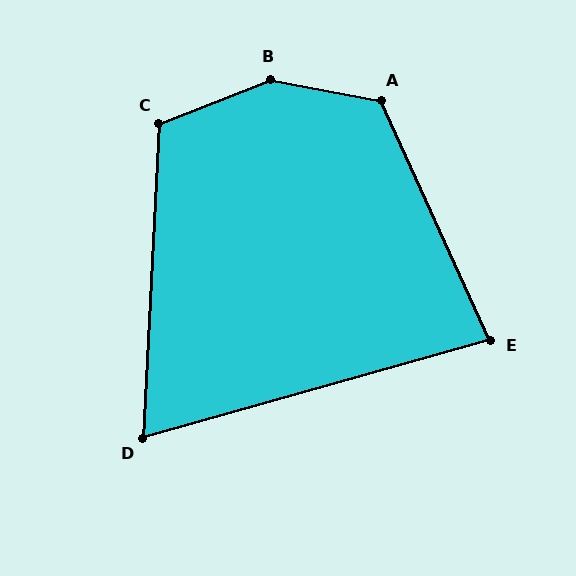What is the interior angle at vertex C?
Approximately 114 degrees (obtuse).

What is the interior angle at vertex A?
Approximately 125 degrees (obtuse).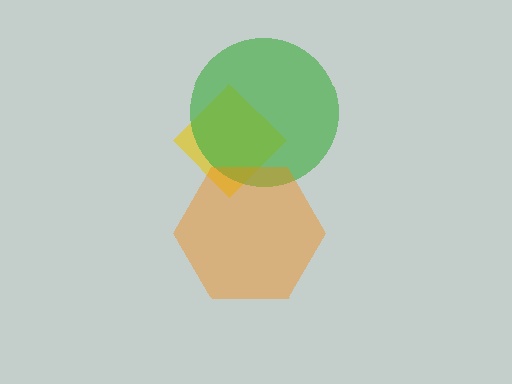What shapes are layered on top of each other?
The layered shapes are: a yellow diamond, a green circle, an orange hexagon.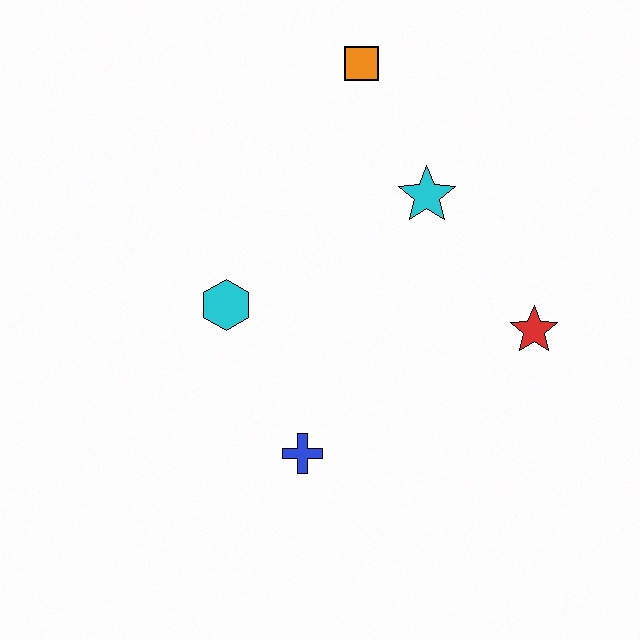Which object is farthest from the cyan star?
The blue cross is farthest from the cyan star.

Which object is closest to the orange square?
The cyan star is closest to the orange square.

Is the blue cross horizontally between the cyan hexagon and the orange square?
Yes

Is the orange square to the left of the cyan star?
Yes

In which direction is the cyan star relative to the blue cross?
The cyan star is above the blue cross.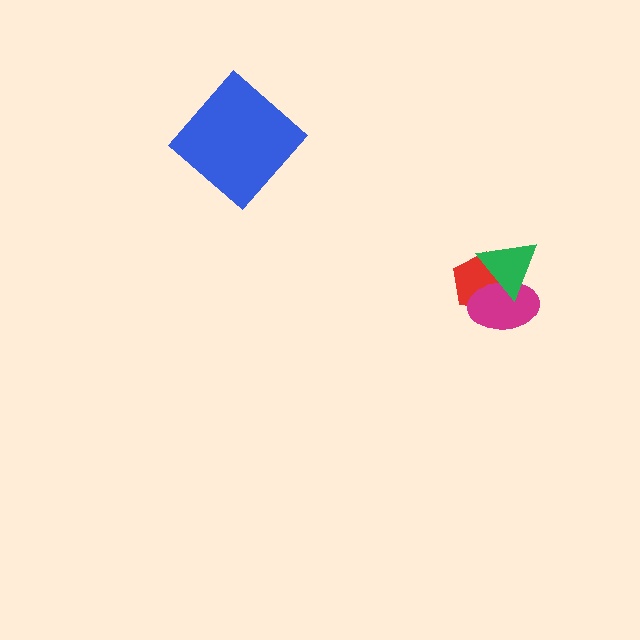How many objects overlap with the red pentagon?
2 objects overlap with the red pentagon.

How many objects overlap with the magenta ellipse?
2 objects overlap with the magenta ellipse.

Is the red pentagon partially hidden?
Yes, it is partially covered by another shape.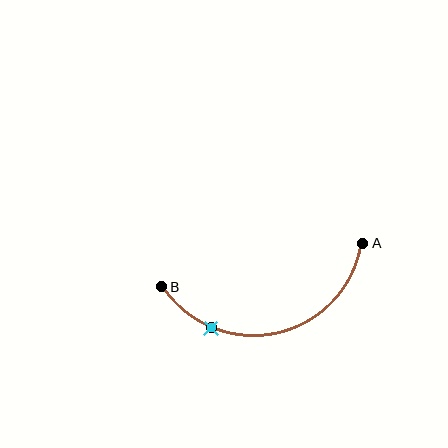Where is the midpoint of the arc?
The arc midpoint is the point on the curve farthest from the straight line joining A and B. It sits below that line.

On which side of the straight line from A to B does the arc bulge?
The arc bulges below the straight line connecting A and B.